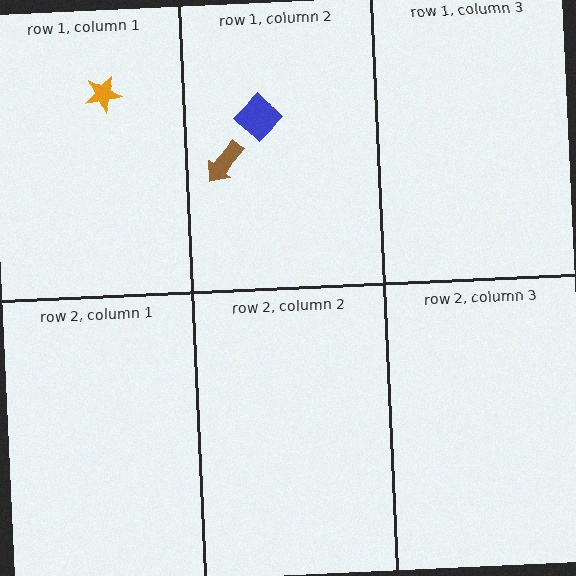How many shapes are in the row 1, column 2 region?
2.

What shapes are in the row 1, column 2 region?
The brown arrow, the blue diamond.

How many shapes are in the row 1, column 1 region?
1.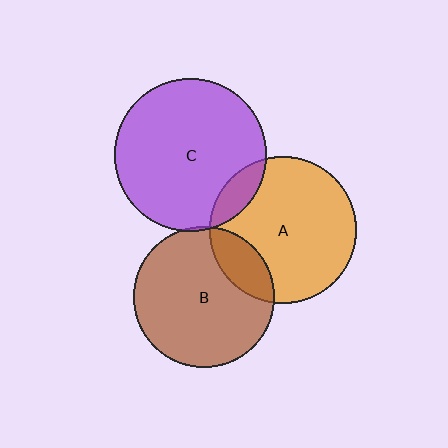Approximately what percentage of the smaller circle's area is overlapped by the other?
Approximately 5%.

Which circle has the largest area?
Circle C (purple).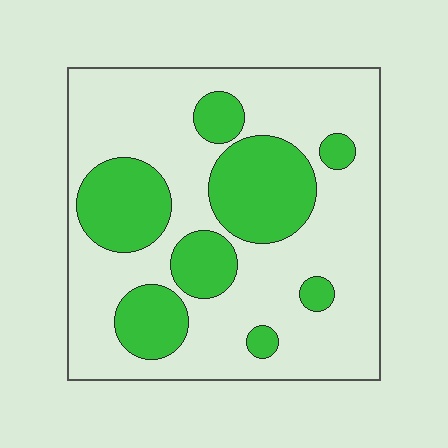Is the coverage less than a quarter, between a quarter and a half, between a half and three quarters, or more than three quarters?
Between a quarter and a half.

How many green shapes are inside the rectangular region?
8.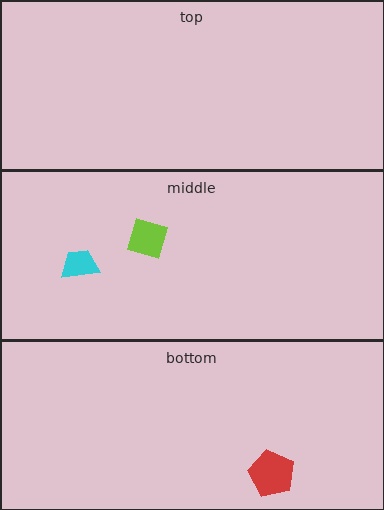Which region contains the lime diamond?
The middle region.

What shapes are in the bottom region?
The red pentagon.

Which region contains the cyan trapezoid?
The middle region.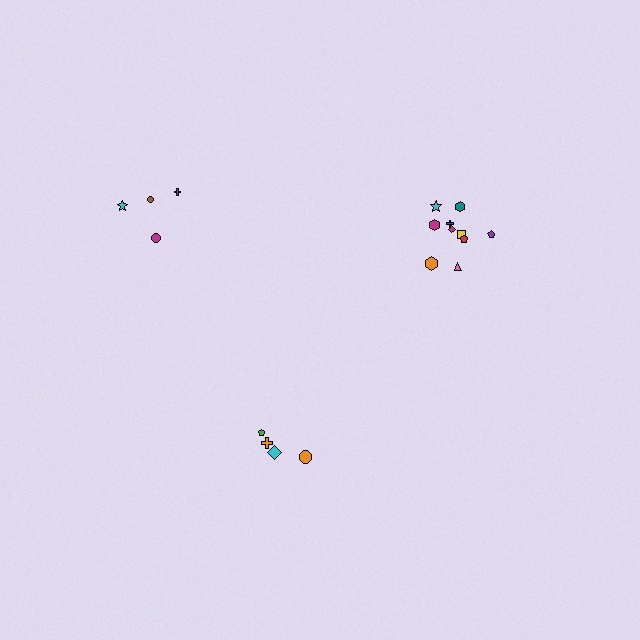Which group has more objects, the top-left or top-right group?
The top-right group.